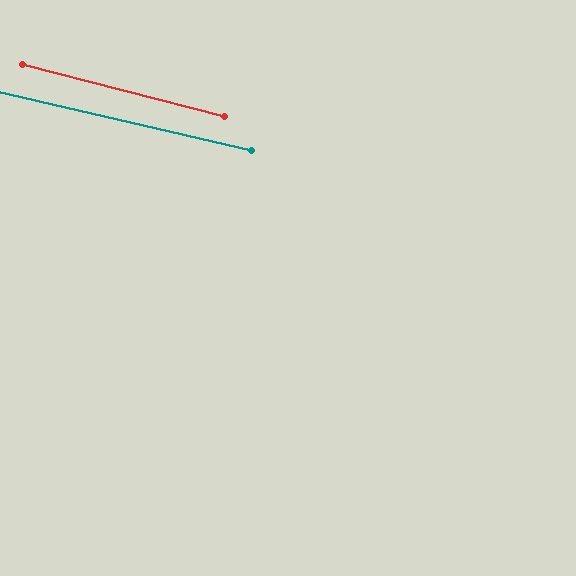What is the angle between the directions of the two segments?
Approximately 1 degree.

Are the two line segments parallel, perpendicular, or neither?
Parallel — their directions differ by only 1.4°.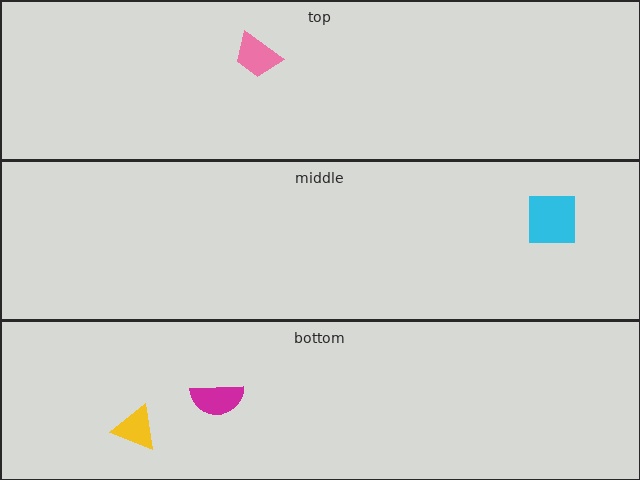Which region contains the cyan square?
The middle region.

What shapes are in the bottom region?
The yellow triangle, the magenta semicircle.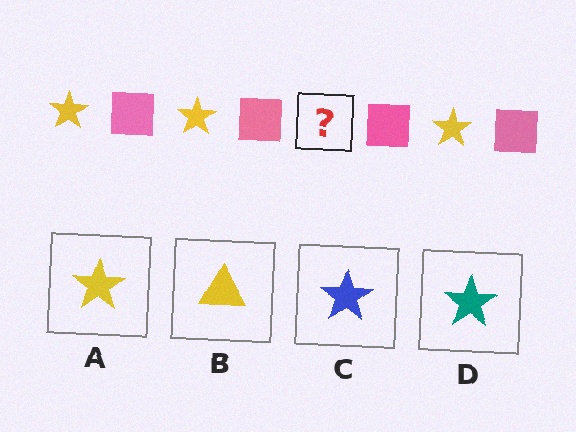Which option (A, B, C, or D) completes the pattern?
A.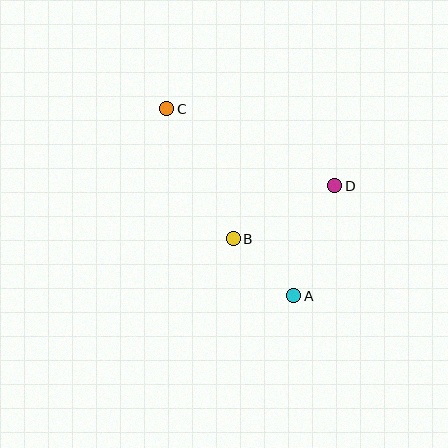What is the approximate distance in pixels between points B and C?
The distance between B and C is approximately 146 pixels.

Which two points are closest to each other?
Points A and B are closest to each other.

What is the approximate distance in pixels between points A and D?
The distance between A and D is approximately 118 pixels.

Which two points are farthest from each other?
Points A and C are farthest from each other.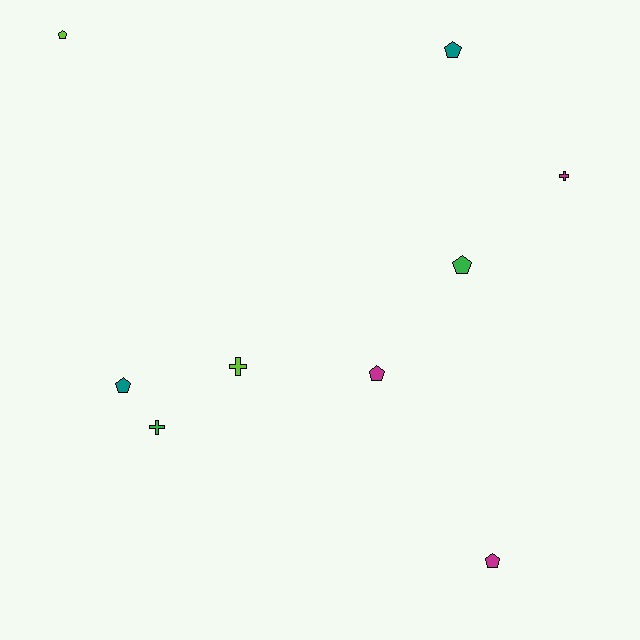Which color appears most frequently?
Magenta, with 3 objects.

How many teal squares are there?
There are no teal squares.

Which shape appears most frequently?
Pentagon, with 6 objects.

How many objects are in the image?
There are 9 objects.